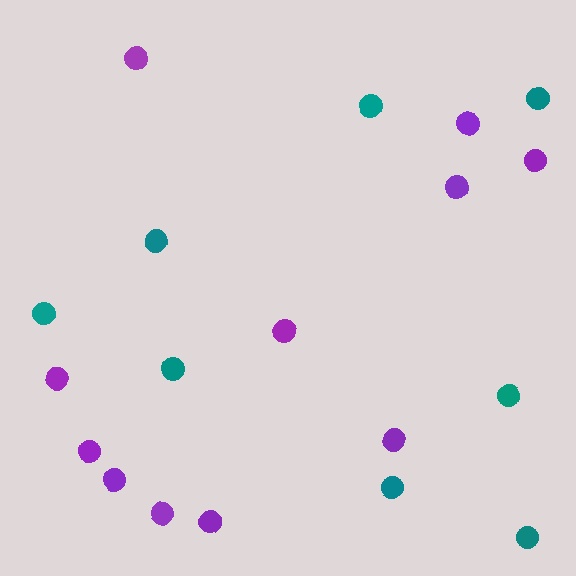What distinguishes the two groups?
There are 2 groups: one group of teal circles (8) and one group of purple circles (11).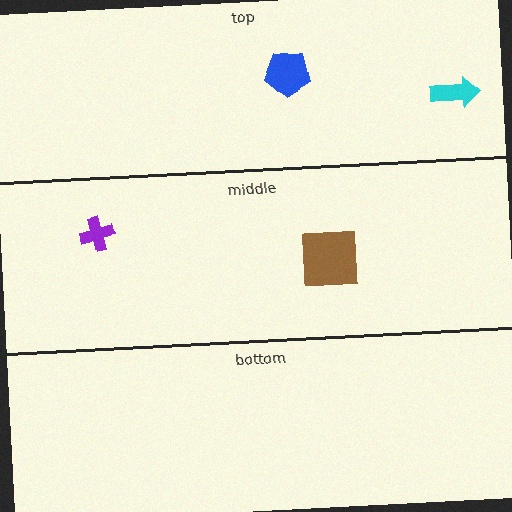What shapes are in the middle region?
The purple cross, the brown square.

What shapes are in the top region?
The blue pentagon, the cyan arrow.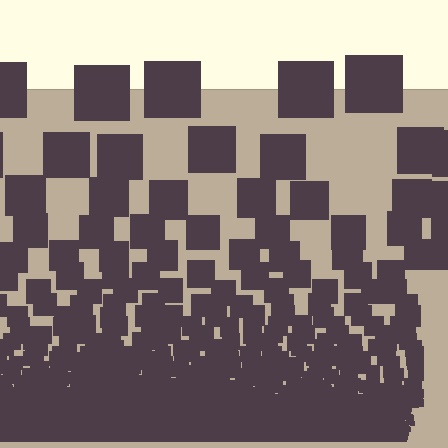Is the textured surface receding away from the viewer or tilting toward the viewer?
The surface appears to tilt toward the viewer. Texture elements get larger and sparser toward the top.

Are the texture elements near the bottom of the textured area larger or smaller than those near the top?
Smaller. The gradient is inverted — elements near the bottom are smaller and denser.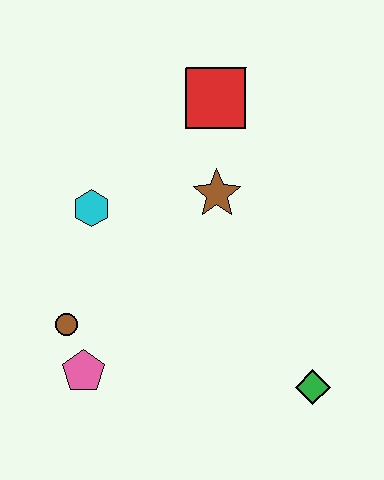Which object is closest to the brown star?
The red square is closest to the brown star.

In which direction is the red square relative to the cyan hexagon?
The red square is to the right of the cyan hexagon.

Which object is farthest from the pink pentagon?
The red square is farthest from the pink pentagon.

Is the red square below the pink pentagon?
No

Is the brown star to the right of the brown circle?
Yes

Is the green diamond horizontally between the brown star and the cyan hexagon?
No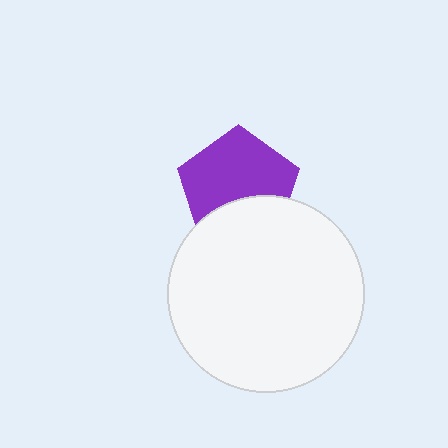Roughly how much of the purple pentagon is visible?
Most of it is visible (roughly 66%).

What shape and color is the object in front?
The object in front is a white circle.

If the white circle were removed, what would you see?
You would see the complete purple pentagon.